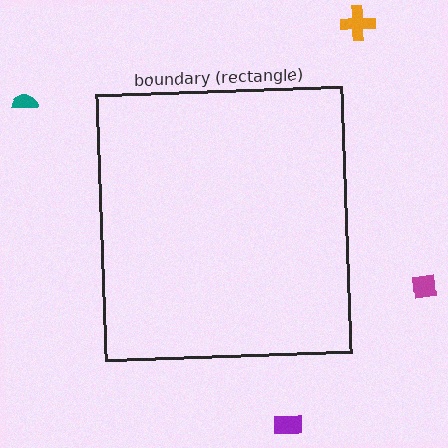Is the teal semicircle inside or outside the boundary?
Outside.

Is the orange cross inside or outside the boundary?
Outside.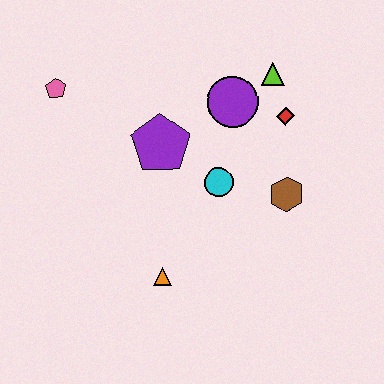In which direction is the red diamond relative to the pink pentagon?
The red diamond is to the right of the pink pentagon.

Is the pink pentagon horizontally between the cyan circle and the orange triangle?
No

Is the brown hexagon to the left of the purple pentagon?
No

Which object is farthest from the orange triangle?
The lime triangle is farthest from the orange triangle.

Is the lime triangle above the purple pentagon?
Yes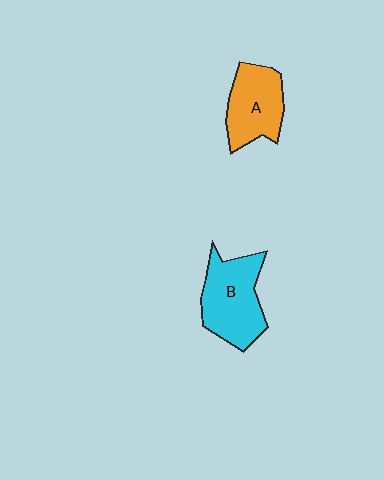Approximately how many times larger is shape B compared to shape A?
Approximately 1.2 times.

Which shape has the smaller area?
Shape A (orange).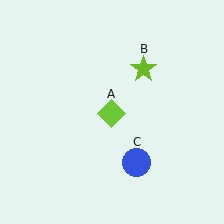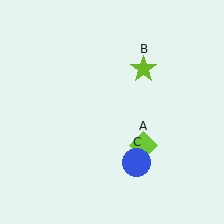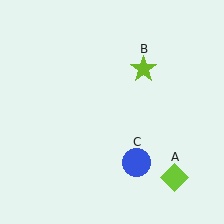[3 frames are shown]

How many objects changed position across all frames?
1 object changed position: lime diamond (object A).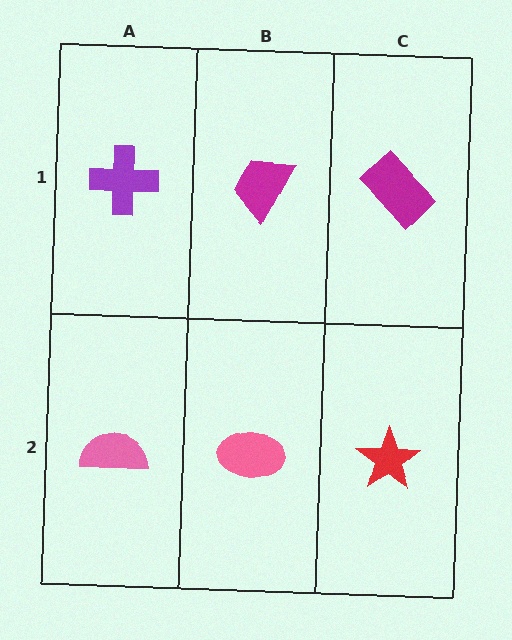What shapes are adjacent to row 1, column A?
A pink semicircle (row 2, column A), a magenta trapezoid (row 1, column B).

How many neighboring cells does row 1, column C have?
2.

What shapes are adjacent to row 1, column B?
A pink ellipse (row 2, column B), a purple cross (row 1, column A), a magenta rectangle (row 1, column C).